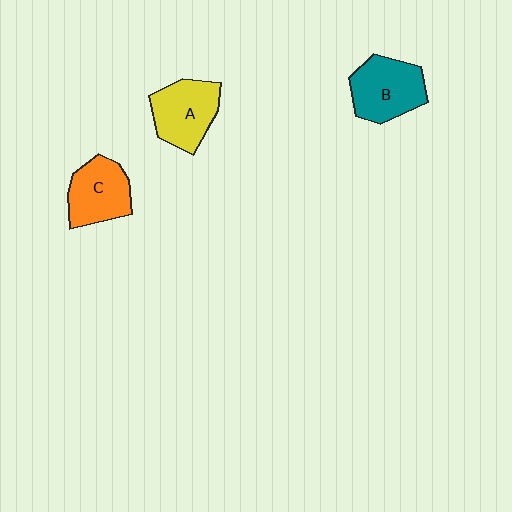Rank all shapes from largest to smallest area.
From largest to smallest: B (teal), A (yellow), C (orange).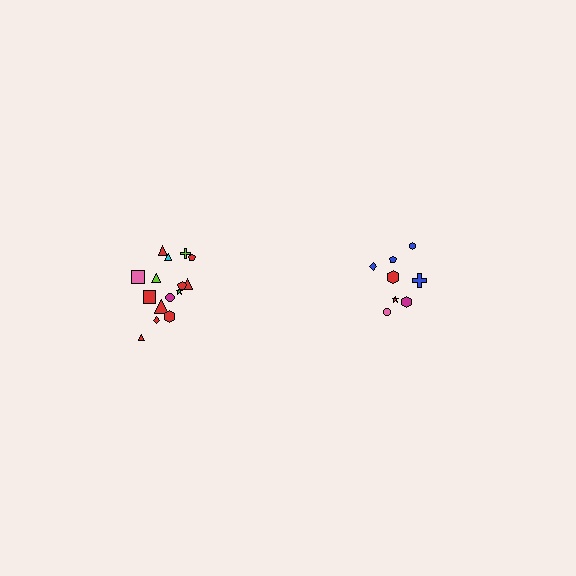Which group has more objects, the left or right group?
The left group.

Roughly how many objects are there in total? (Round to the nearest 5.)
Roughly 25 objects in total.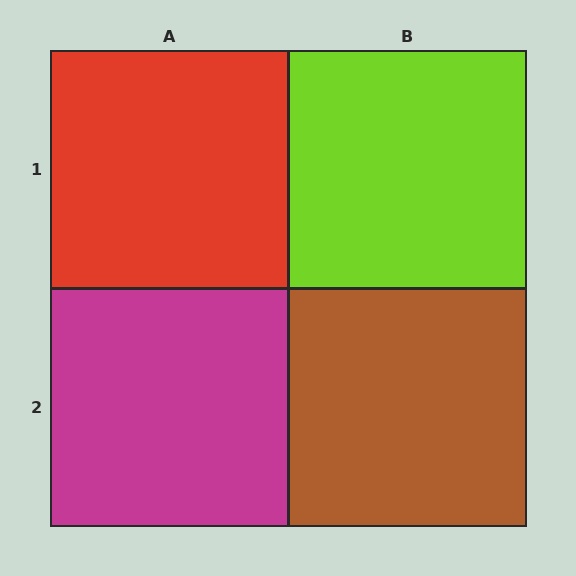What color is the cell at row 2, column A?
Magenta.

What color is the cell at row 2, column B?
Brown.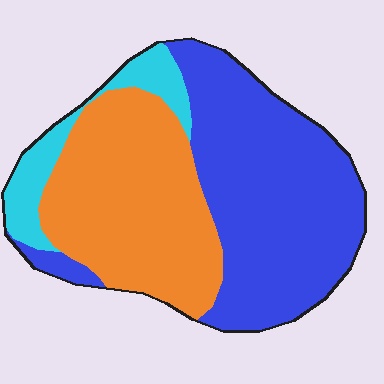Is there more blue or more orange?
Blue.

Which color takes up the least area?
Cyan, at roughly 10%.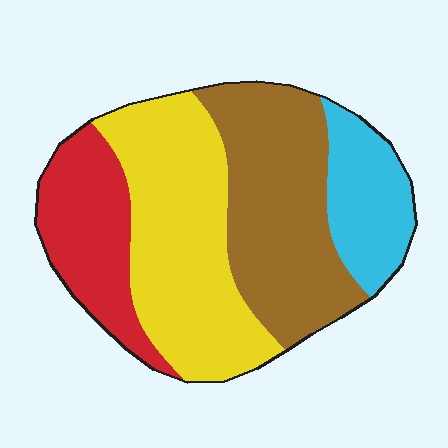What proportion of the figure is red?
Red takes up about one fifth (1/5) of the figure.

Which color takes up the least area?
Cyan, at roughly 15%.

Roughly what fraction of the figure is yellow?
Yellow covers roughly 35% of the figure.